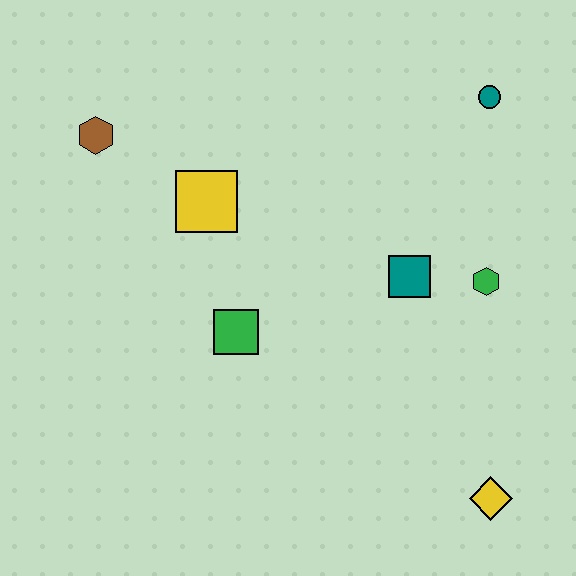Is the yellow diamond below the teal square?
Yes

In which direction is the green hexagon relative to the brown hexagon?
The green hexagon is to the right of the brown hexagon.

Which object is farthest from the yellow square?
The yellow diamond is farthest from the yellow square.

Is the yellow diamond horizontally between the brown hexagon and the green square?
No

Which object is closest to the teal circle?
The green hexagon is closest to the teal circle.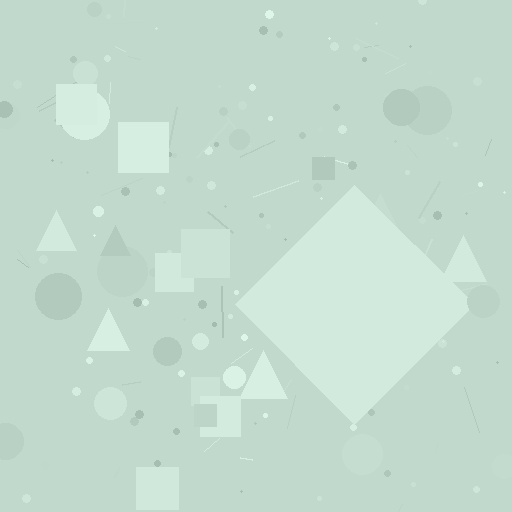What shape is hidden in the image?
A diamond is hidden in the image.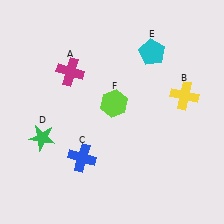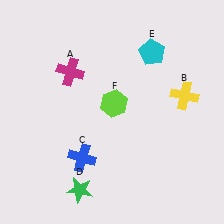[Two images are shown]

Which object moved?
The green star (D) moved down.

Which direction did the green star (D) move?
The green star (D) moved down.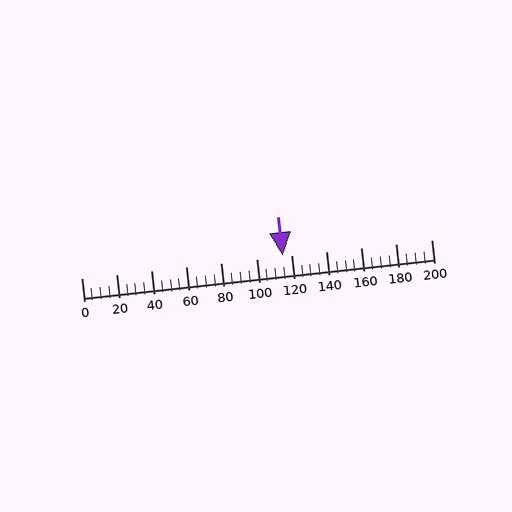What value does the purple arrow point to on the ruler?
The purple arrow points to approximately 115.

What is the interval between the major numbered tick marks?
The major tick marks are spaced 20 units apart.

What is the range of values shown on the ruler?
The ruler shows values from 0 to 200.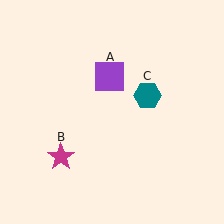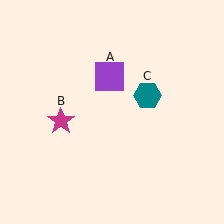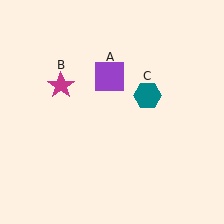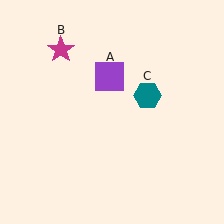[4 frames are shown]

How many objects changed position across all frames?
1 object changed position: magenta star (object B).